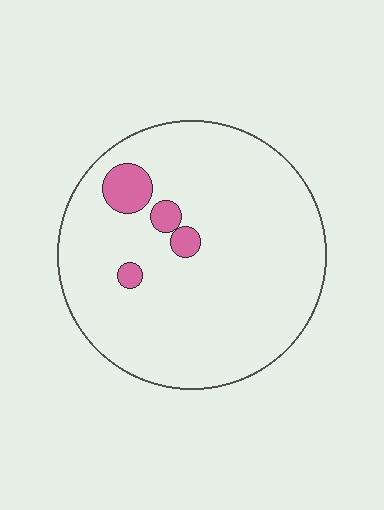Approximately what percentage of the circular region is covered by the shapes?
Approximately 5%.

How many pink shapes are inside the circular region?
4.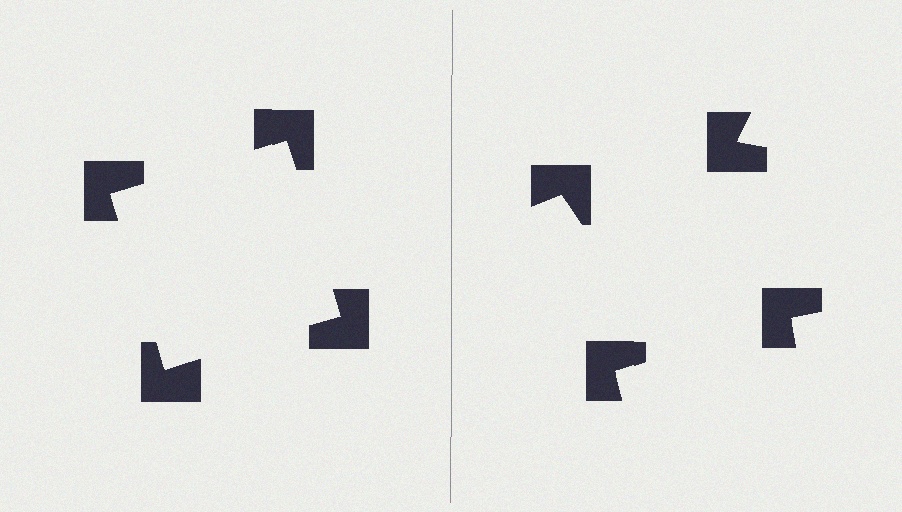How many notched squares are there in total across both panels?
8 — 4 on each side.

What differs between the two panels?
The notched squares are positioned identically on both sides; only the wedge orientations differ. On the left they align to a square; on the right they are misaligned.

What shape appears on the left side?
An illusory square.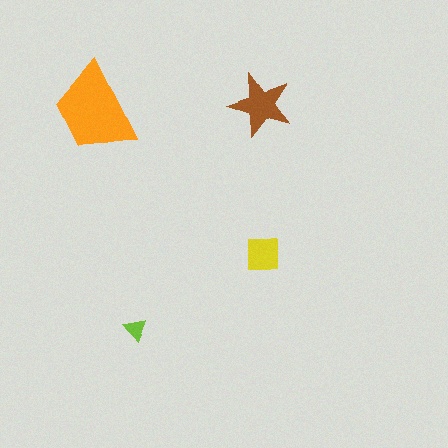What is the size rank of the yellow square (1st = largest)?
3rd.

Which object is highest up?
The brown star is topmost.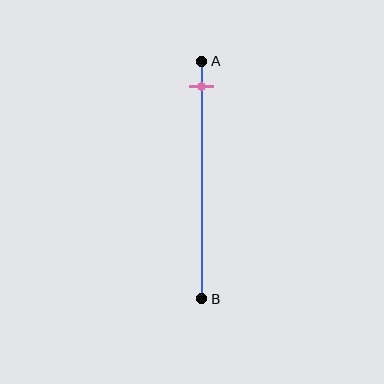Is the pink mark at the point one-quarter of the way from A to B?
No, the mark is at about 10% from A, not at the 25% one-quarter point.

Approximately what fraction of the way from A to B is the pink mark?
The pink mark is approximately 10% of the way from A to B.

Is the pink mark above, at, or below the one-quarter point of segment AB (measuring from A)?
The pink mark is above the one-quarter point of segment AB.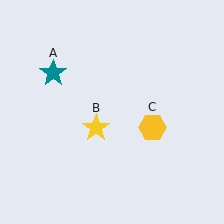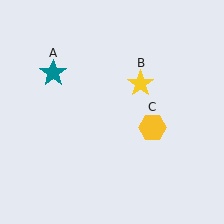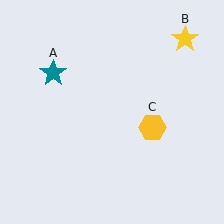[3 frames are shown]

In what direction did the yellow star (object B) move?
The yellow star (object B) moved up and to the right.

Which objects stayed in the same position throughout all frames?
Teal star (object A) and yellow hexagon (object C) remained stationary.